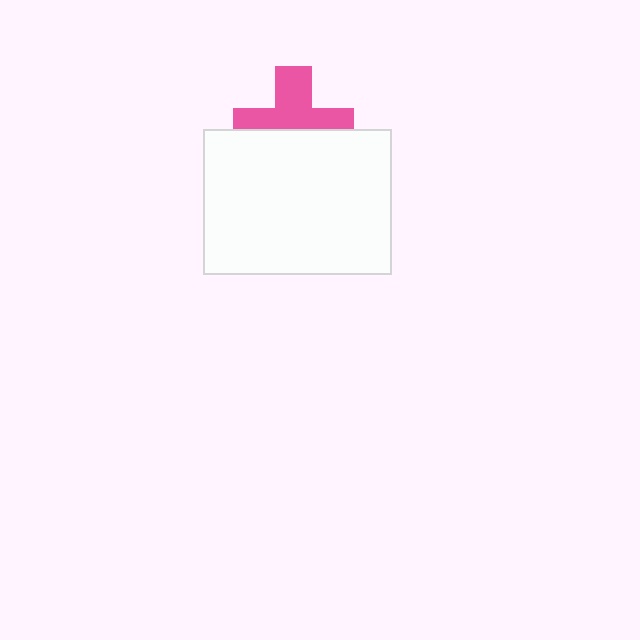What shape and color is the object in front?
The object in front is a white rectangle.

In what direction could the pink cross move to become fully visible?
The pink cross could move up. That would shift it out from behind the white rectangle entirely.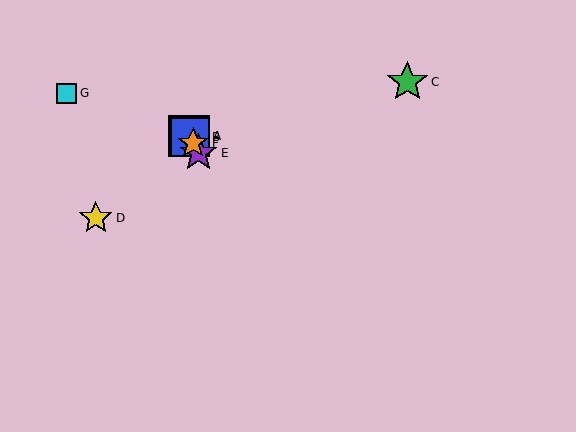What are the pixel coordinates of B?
Object B is at (190, 137).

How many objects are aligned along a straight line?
4 objects (A, B, E, F) are aligned along a straight line.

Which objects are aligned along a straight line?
Objects A, B, E, F are aligned along a straight line.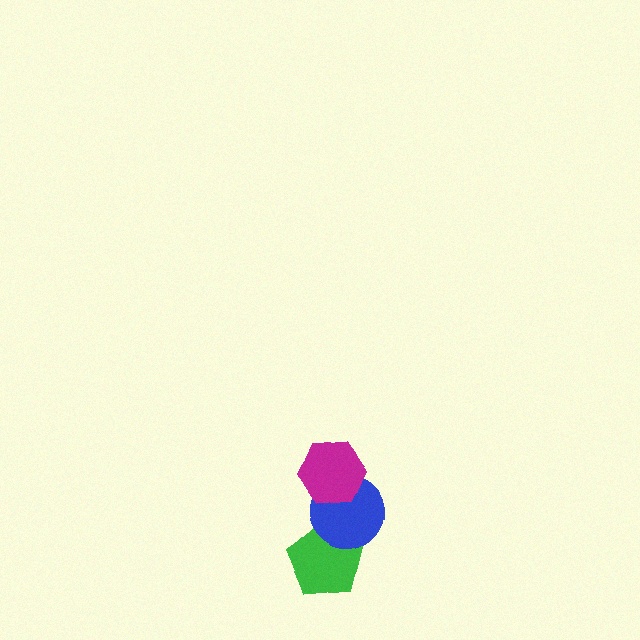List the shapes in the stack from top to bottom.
From top to bottom: the magenta hexagon, the blue circle, the green pentagon.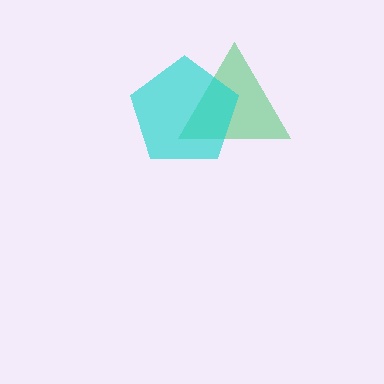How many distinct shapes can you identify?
There are 2 distinct shapes: a green triangle, a cyan pentagon.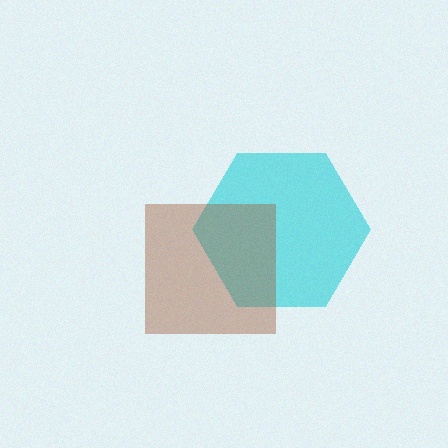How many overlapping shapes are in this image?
There are 2 overlapping shapes in the image.